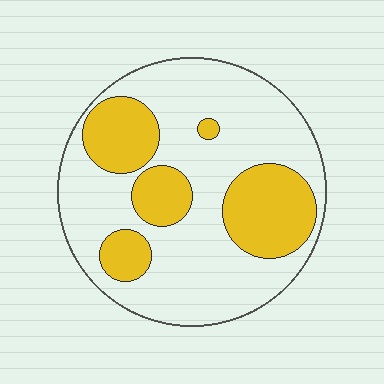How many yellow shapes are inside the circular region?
5.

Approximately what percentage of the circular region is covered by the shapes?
Approximately 30%.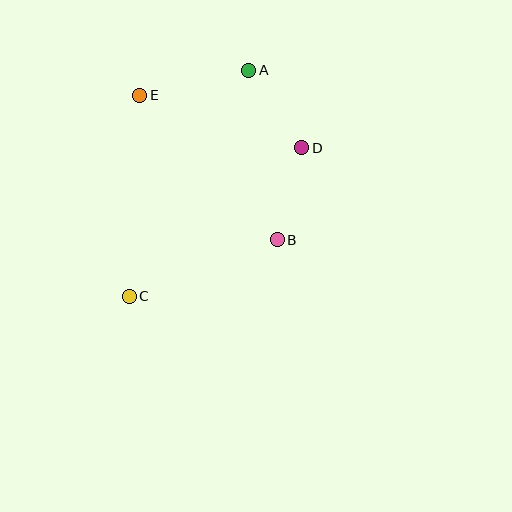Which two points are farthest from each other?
Points A and C are farthest from each other.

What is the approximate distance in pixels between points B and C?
The distance between B and C is approximately 158 pixels.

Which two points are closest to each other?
Points A and D are closest to each other.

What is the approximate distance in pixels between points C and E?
The distance between C and E is approximately 201 pixels.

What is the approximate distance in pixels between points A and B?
The distance between A and B is approximately 172 pixels.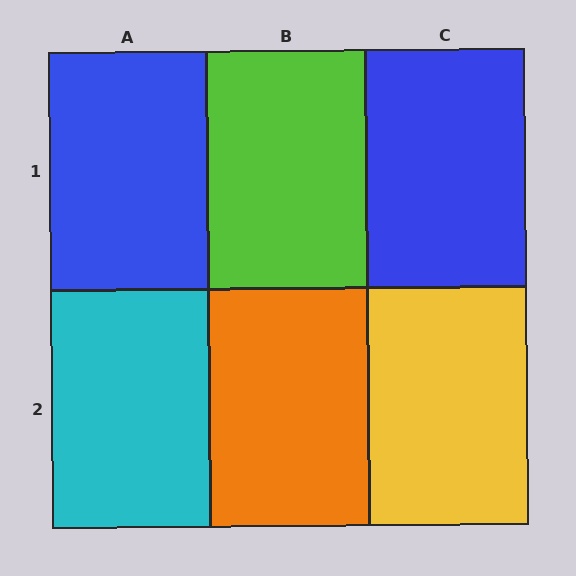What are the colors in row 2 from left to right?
Cyan, orange, yellow.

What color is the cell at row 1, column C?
Blue.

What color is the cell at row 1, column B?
Lime.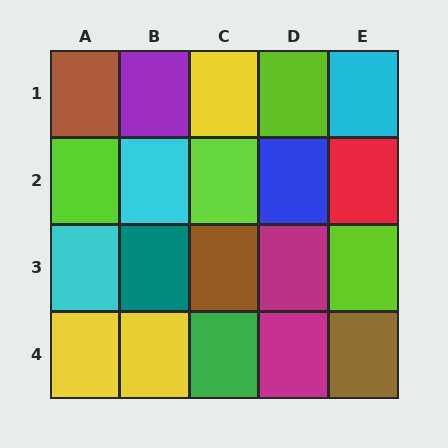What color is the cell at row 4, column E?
Brown.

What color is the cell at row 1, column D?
Lime.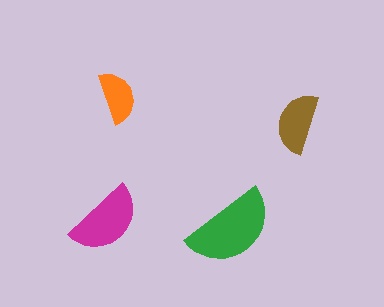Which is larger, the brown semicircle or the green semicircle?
The green one.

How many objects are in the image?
There are 4 objects in the image.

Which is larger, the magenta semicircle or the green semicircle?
The green one.